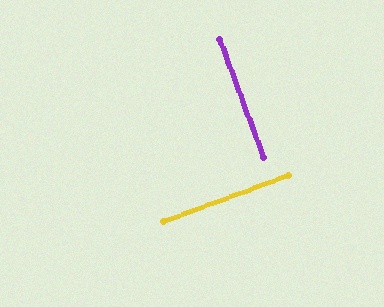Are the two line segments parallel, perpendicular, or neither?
Perpendicular — they meet at approximately 89°.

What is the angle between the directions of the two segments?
Approximately 89 degrees.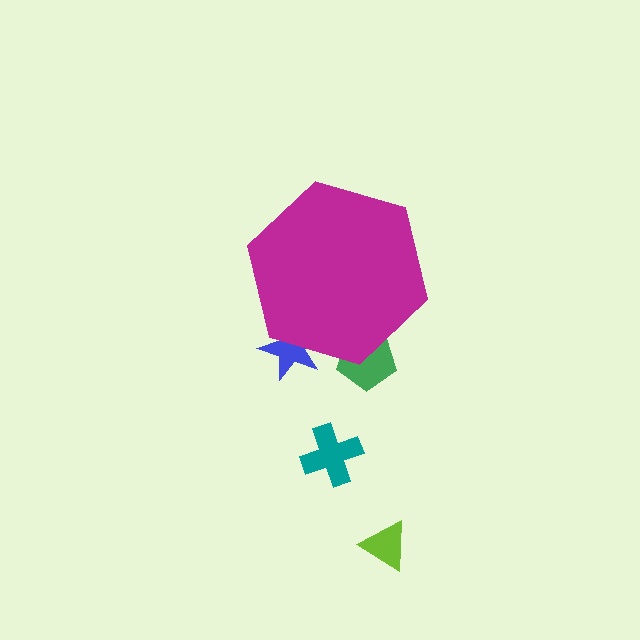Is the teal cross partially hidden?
No, the teal cross is fully visible.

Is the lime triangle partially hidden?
No, the lime triangle is fully visible.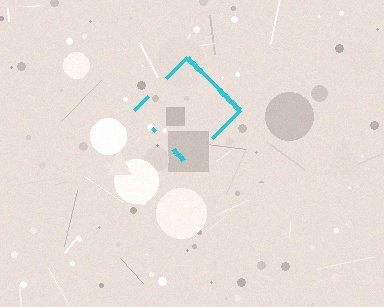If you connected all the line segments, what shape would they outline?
They would outline a diamond.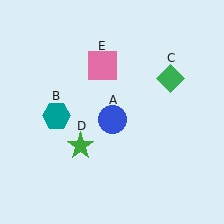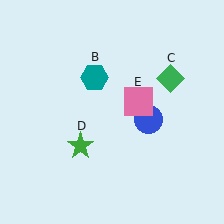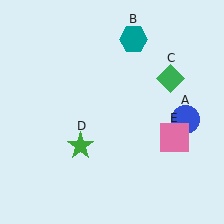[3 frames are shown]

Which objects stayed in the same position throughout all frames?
Green diamond (object C) and green star (object D) remained stationary.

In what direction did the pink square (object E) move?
The pink square (object E) moved down and to the right.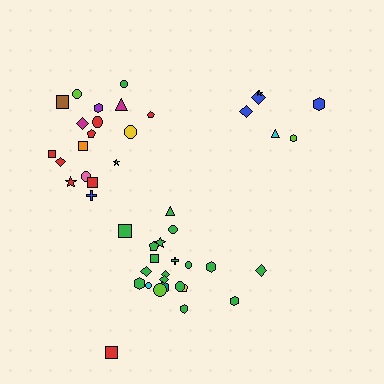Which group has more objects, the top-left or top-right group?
The top-left group.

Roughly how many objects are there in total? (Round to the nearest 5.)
Roughly 45 objects in total.